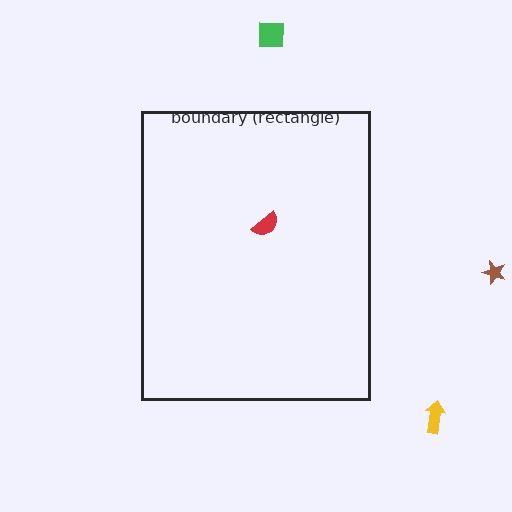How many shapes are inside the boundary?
1 inside, 3 outside.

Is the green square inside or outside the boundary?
Outside.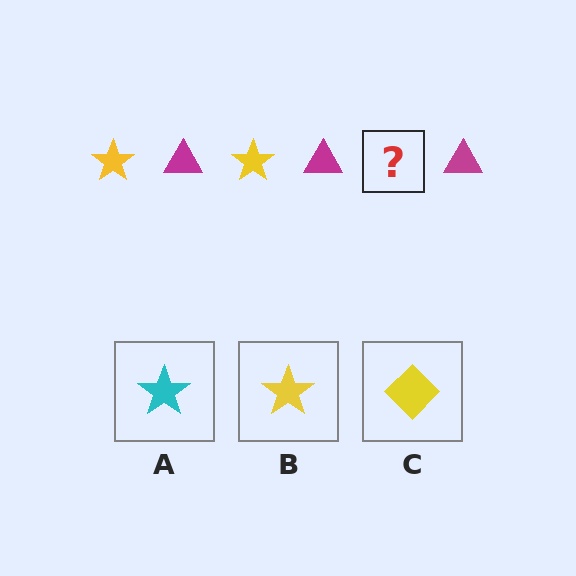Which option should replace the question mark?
Option B.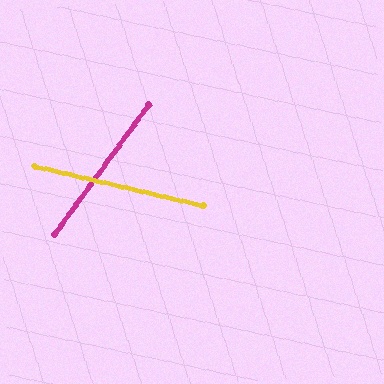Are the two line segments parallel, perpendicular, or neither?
Neither parallel nor perpendicular — they differ by about 67°.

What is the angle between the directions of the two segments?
Approximately 67 degrees.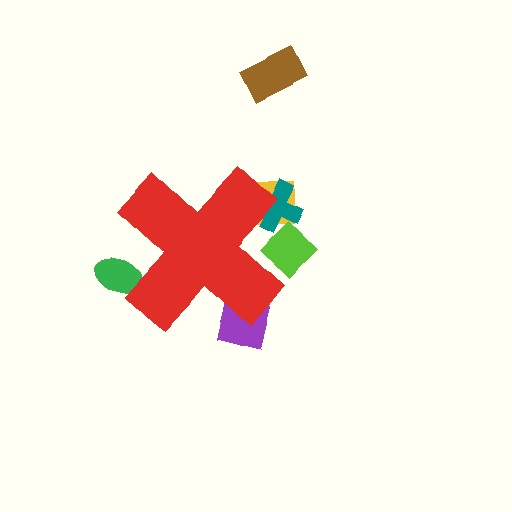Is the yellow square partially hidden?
Yes, the yellow square is partially hidden behind the red cross.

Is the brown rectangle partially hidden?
No, the brown rectangle is fully visible.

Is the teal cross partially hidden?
Yes, the teal cross is partially hidden behind the red cross.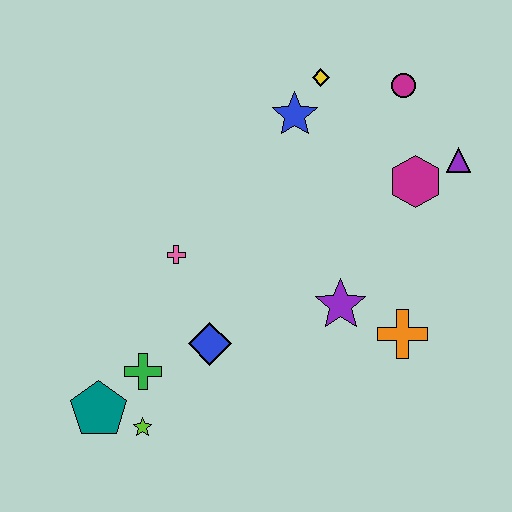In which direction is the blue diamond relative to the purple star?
The blue diamond is to the left of the purple star.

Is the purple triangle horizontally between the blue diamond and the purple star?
No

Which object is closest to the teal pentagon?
The lime star is closest to the teal pentagon.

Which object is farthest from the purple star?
The teal pentagon is farthest from the purple star.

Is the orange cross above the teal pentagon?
Yes